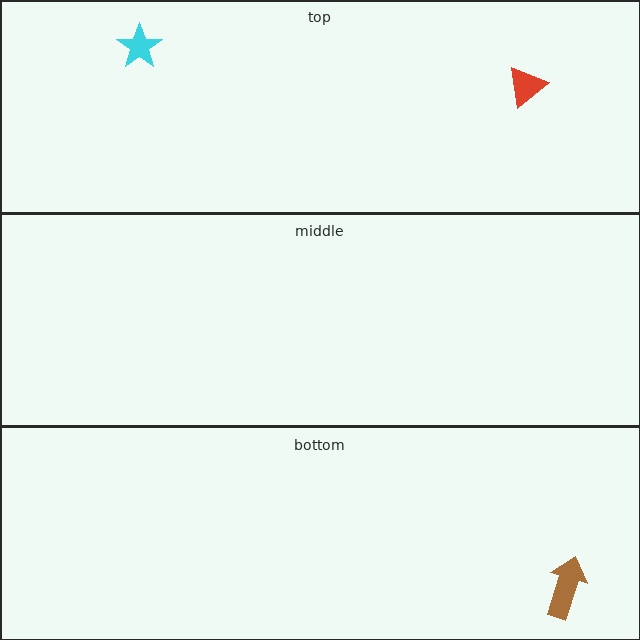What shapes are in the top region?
The red triangle, the cyan star.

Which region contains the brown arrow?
The bottom region.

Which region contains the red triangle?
The top region.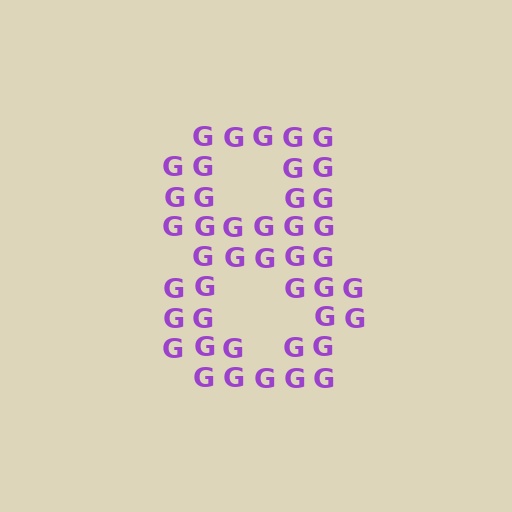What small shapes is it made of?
It is made of small letter G's.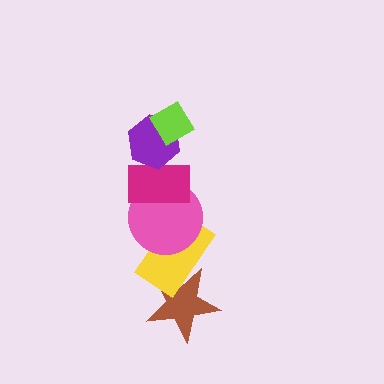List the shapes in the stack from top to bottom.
From top to bottom: the lime diamond, the purple hexagon, the magenta rectangle, the pink circle, the yellow rectangle, the brown star.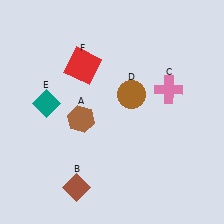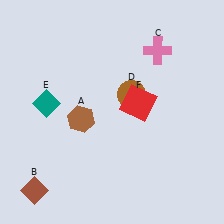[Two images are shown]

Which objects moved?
The objects that moved are: the brown diamond (B), the pink cross (C), the red square (F).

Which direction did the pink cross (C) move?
The pink cross (C) moved up.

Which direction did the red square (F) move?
The red square (F) moved right.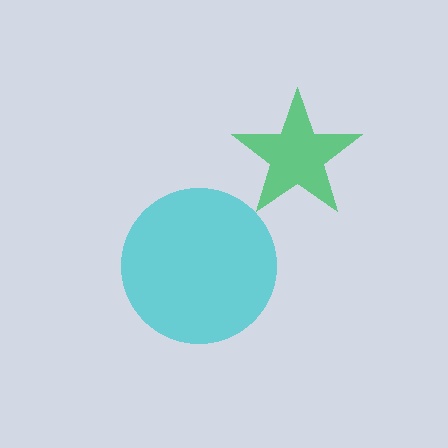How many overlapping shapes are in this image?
There are 2 overlapping shapes in the image.